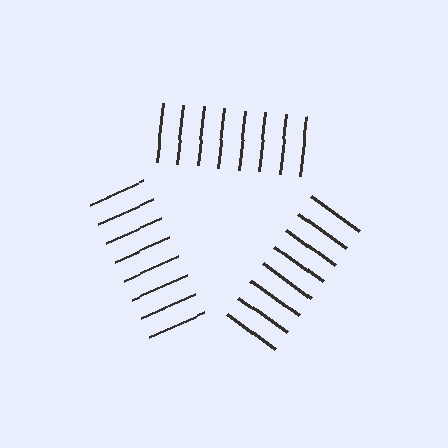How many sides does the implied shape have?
3 sides — the line-ends trace a triangle.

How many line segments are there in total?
24 — 8 along each of the 3 edges.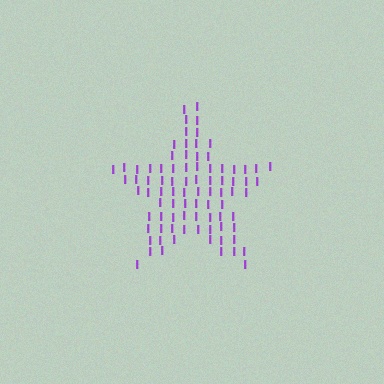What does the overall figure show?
The overall figure shows a star.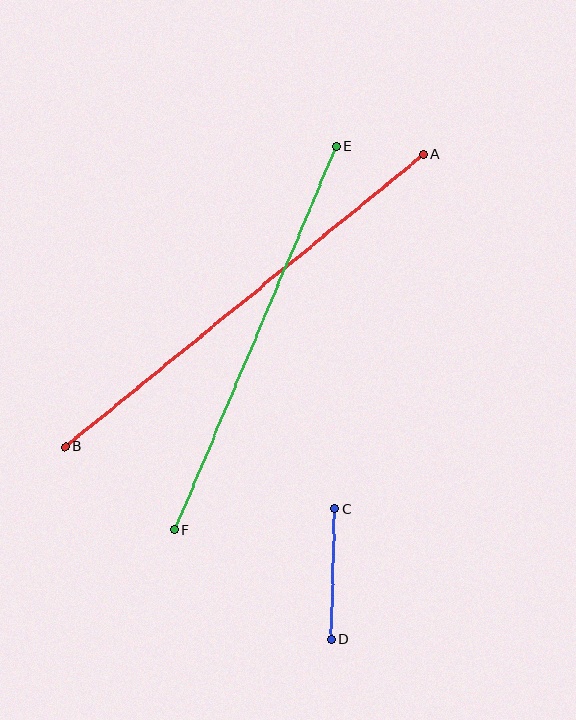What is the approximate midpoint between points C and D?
The midpoint is at approximately (333, 574) pixels.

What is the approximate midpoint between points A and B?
The midpoint is at approximately (244, 301) pixels.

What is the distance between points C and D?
The distance is approximately 130 pixels.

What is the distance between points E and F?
The distance is approximately 416 pixels.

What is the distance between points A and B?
The distance is approximately 462 pixels.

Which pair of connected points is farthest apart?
Points A and B are farthest apart.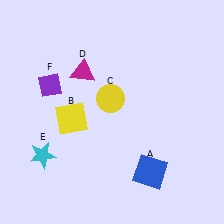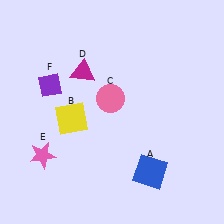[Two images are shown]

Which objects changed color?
C changed from yellow to pink. E changed from cyan to pink.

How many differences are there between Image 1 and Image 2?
There are 2 differences between the two images.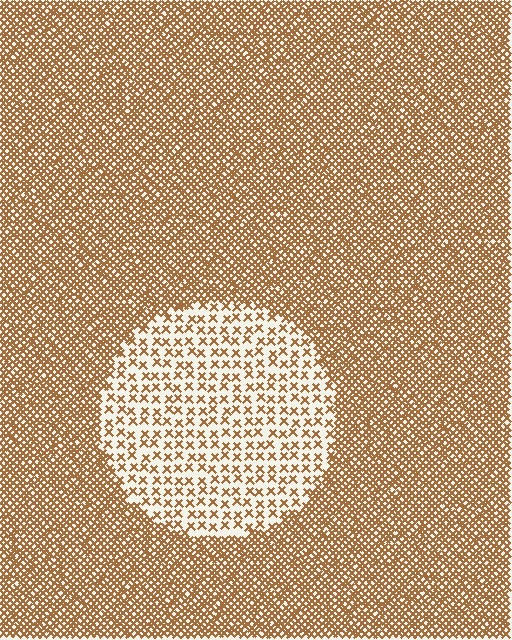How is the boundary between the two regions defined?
The boundary is defined by a change in element density (approximately 3.0x ratio). All elements are the same color, size, and shape.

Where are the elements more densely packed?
The elements are more densely packed outside the circle boundary.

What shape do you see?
I see a circle.